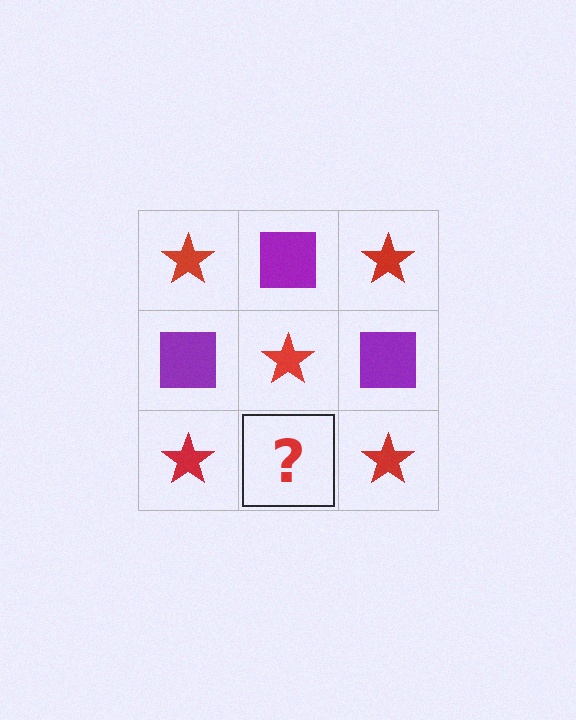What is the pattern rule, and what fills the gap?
The rule is that it alternates red star and purple square in a checkerboard pattern. The gap should be filled with a purple square.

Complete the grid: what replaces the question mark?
The question mark should be replaced with a purple square.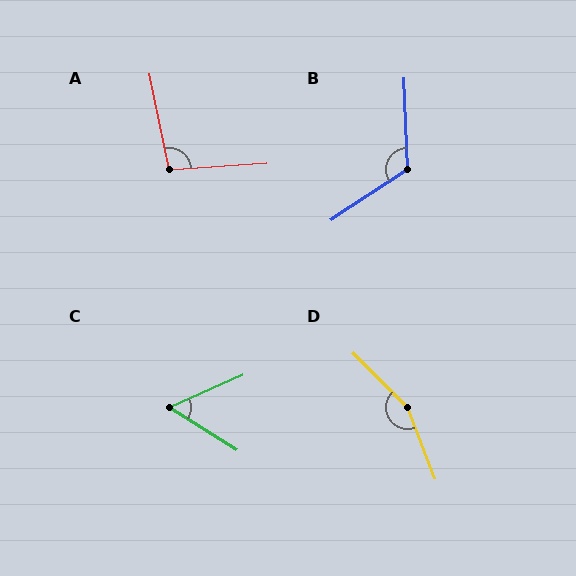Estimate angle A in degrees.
Approximately 98 degrees.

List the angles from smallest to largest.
C (56°), A (98°), B (121°), D (156°).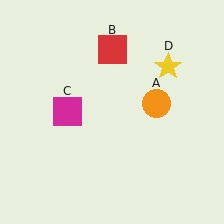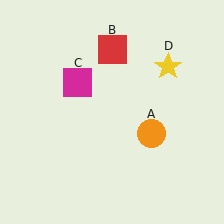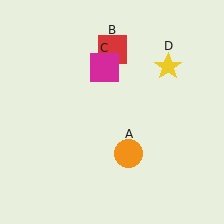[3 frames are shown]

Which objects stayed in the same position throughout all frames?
Red square (object B) and yellow star (object D) remained stationary.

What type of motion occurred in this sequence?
The orange circle (object A), magenta square (object C) rotated clockwise around the center of the scene.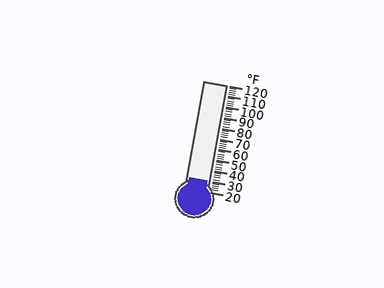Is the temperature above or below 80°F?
The temperature is below 80°F.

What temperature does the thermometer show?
The thermometer shows approximately 30°F.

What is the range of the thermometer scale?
The thermometer scale ranges from 20°F to 120°F.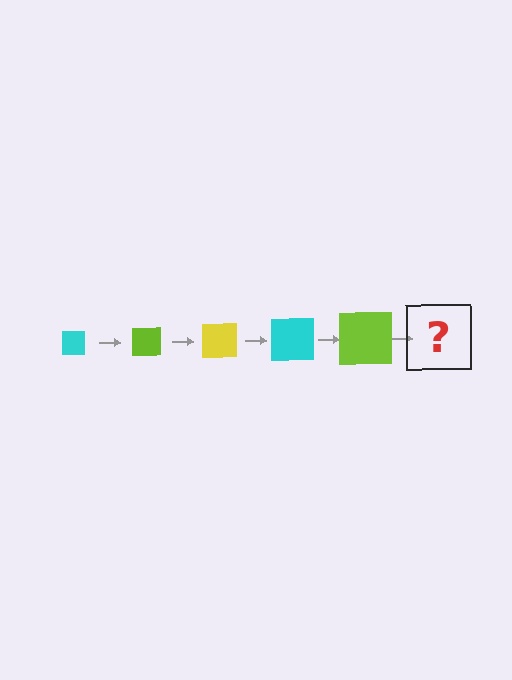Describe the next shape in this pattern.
It should be a yellow square, larger than the previous one.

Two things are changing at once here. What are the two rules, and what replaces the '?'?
The two rules are that the square grows larger each step and the color cycles through cyan, lime, and yellow. The '?' should be a yellow square, larger than the previous one.